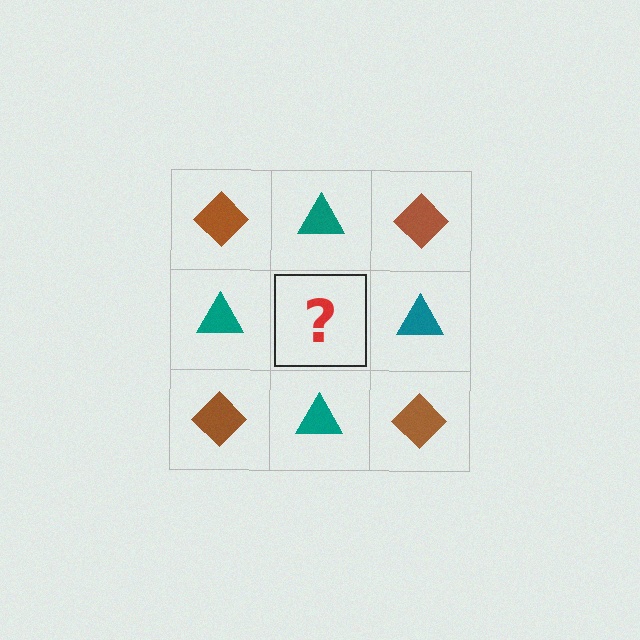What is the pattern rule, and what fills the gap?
The rule is that it alternates brown diamond and teal triangle in a checkerboard pattern. The gap should be filled with a brown diamond.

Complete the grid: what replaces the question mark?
The question mark should be replaced with a brown diamond.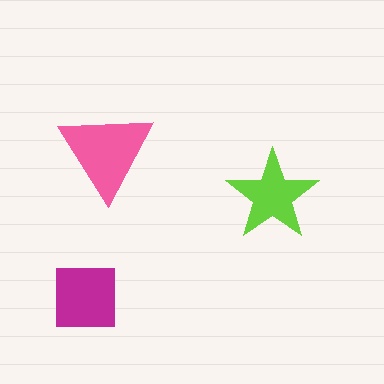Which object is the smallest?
The lime star.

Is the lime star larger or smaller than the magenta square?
Smaller.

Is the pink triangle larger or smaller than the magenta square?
Larger.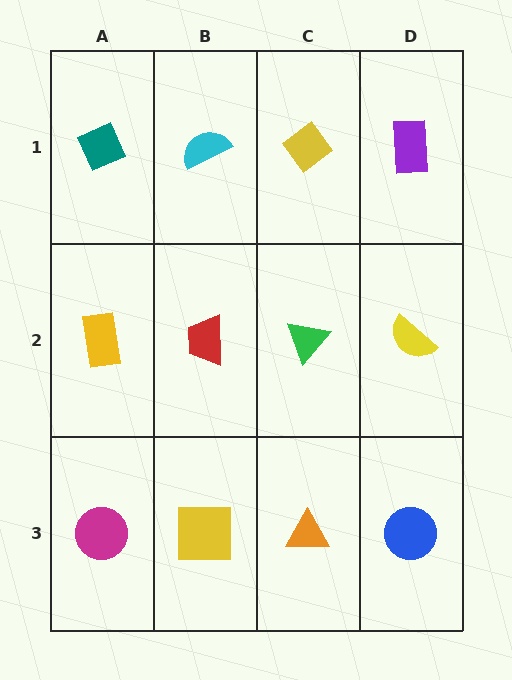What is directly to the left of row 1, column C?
A cyan semicircle.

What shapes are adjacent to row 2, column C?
A yellow diamond (row 1, column C), an orange triangle (row 3, column C), a red trapezoid (row 2, column B), a yellow semicircle (row 2, column D).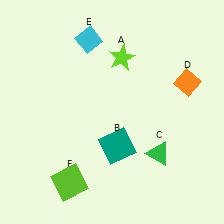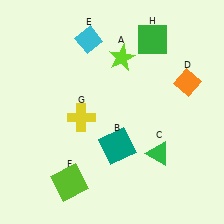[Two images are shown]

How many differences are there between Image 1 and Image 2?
There are 2 differences between the two images.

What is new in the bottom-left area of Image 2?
A yellow cross (G) was added in the bottom-left area of Image 2.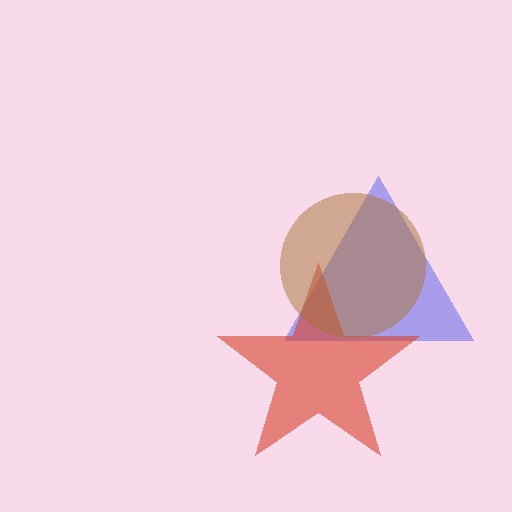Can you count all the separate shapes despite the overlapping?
Yes, there are 3 separate shapes.